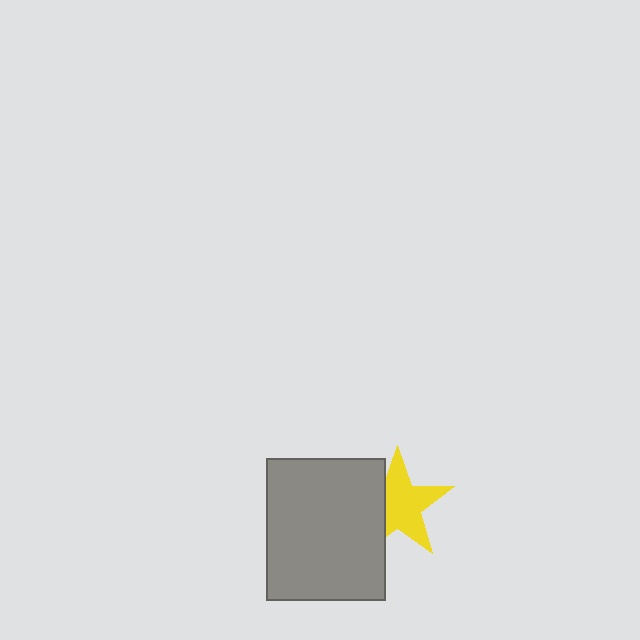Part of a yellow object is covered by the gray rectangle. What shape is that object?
It is a star.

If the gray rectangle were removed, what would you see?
You would see the complete yellow star.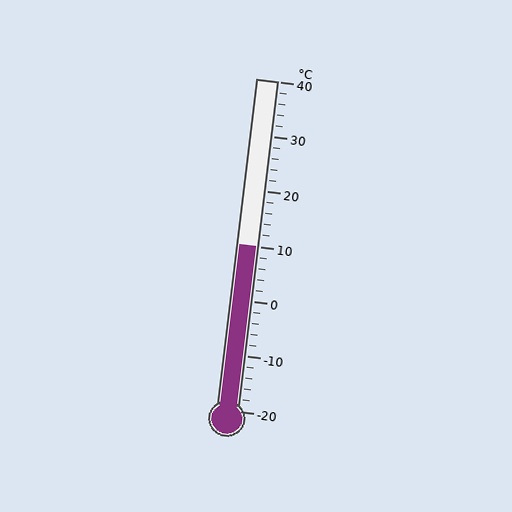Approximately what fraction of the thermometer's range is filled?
The thermometer is filled to approximately 50% of its range.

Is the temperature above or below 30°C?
The temperature is below 30°C.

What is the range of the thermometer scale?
The thermometer scale ranges from -20°C to 40°C.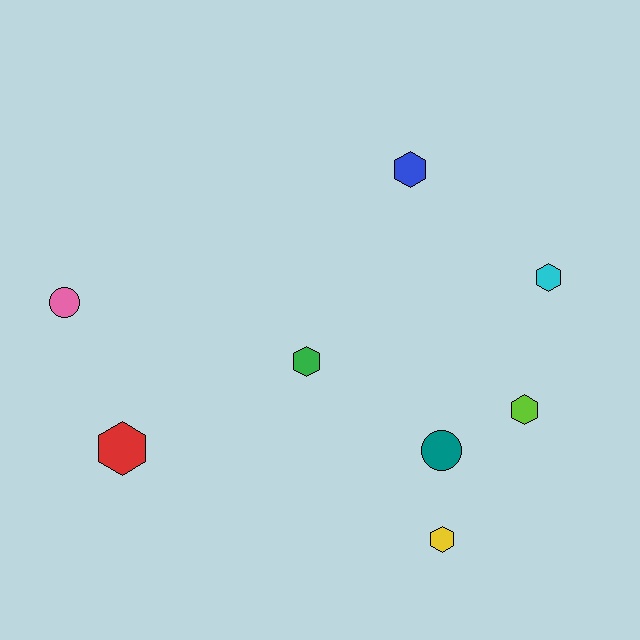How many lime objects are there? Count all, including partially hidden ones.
There is 1 lime object.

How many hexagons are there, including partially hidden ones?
There are 6 hexagons.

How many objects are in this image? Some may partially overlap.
There are 8 objects.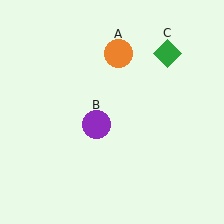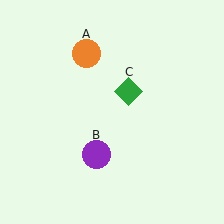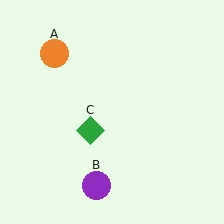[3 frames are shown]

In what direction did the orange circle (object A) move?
The orange circle (object A) moved left.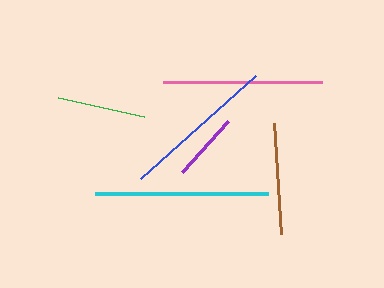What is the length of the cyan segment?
The cyan segment is approximately 173 pixels long.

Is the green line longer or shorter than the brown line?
The brown line is longer than the green line.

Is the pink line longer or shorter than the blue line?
The pink line is longer than the blue line.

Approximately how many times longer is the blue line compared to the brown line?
The blue line is approximately 1.4 times the length of the brown line.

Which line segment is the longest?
The cyan line is the longest at approximately 173 pixels.